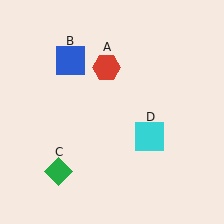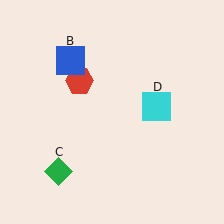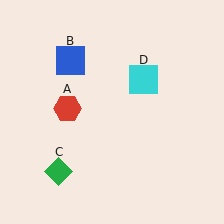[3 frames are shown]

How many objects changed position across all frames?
2 objects changed position: red hexagon (object A), cyan square (object D).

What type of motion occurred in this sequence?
The red hexagon (object A), cyan square (object D) rotated counterclockwise around the center of the scene.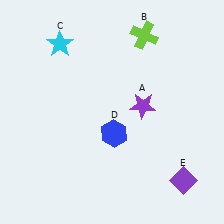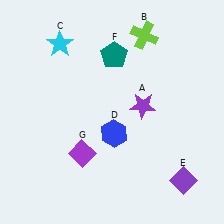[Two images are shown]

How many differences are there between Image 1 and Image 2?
There are 2 differences between the two images.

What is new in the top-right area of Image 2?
A teal pentagon (F) was added in the top-right area of Image 2.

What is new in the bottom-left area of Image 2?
A purple diamond (G) was added in the bottom-left area of Image 2.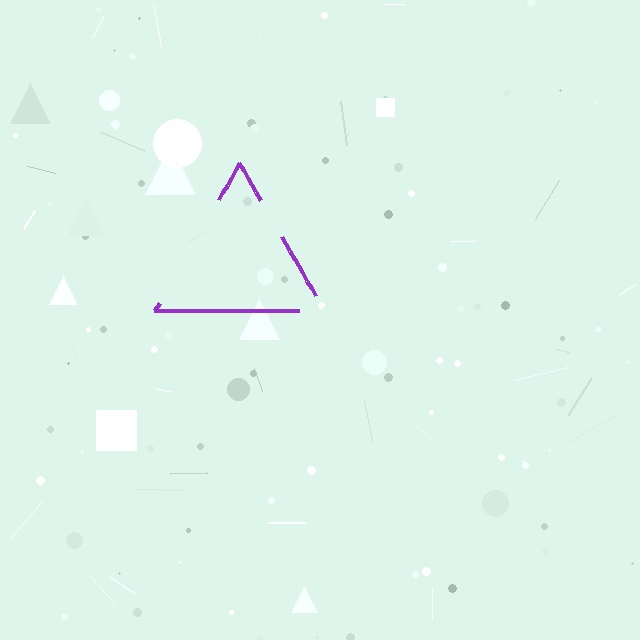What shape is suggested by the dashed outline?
The dashed outline suggests a triangle.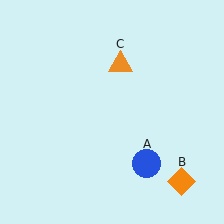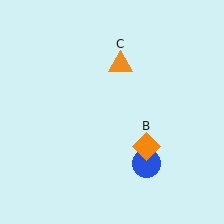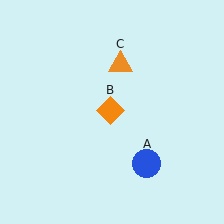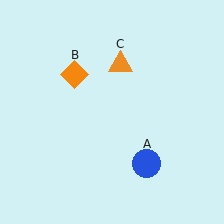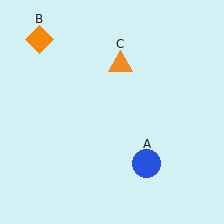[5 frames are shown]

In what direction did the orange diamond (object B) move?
The orange diamond (object B) moved up and to the left.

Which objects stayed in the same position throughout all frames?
Blue circle (object A) and orange triangle (object C) remained stationary.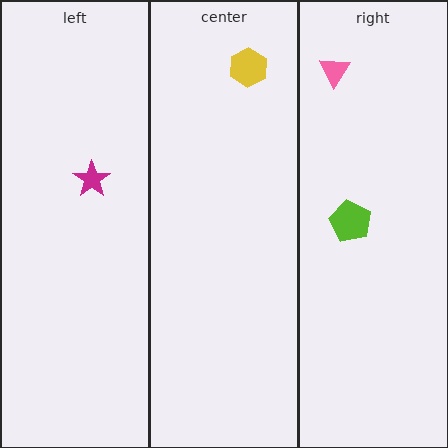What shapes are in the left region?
The magenta star.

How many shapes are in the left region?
1.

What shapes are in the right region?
The lime pentagon, the pink triangle.